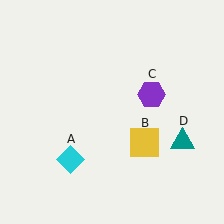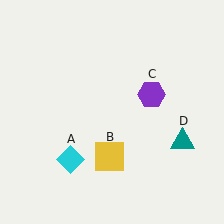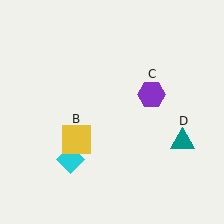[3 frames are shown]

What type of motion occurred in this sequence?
The yellow square (object B) rotated clockwise around the center of the scene.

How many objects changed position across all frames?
1 object changed position: yellow square (object B).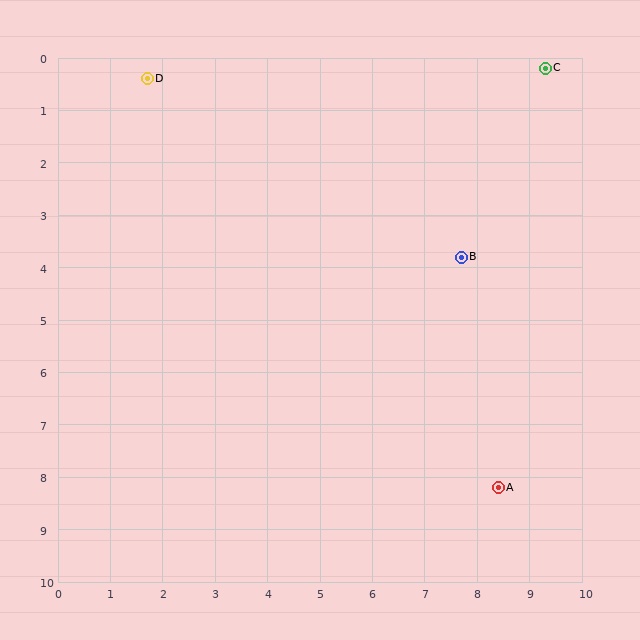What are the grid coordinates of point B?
Point B is at approximately (7.7, 3.8).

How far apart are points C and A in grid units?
Points C and A are about 8.1 grid units apart.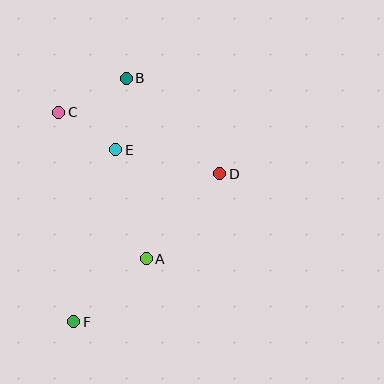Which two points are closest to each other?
Points C and E are closest to each other.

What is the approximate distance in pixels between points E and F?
The distance between E and F is approximately 177 pixels.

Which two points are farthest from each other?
Points B and F are farthest from each other.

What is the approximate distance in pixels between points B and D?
The distance between B and D is approximately 134 pixels.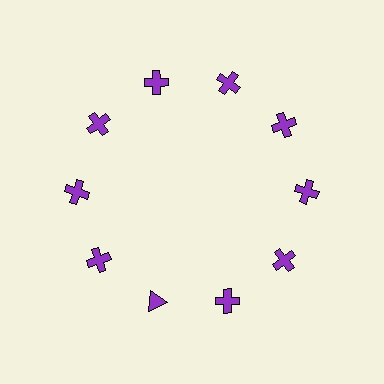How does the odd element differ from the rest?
It has a different shape: triangle instead of cross.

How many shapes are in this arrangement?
There are 10 shapes arranged in a ring pattern.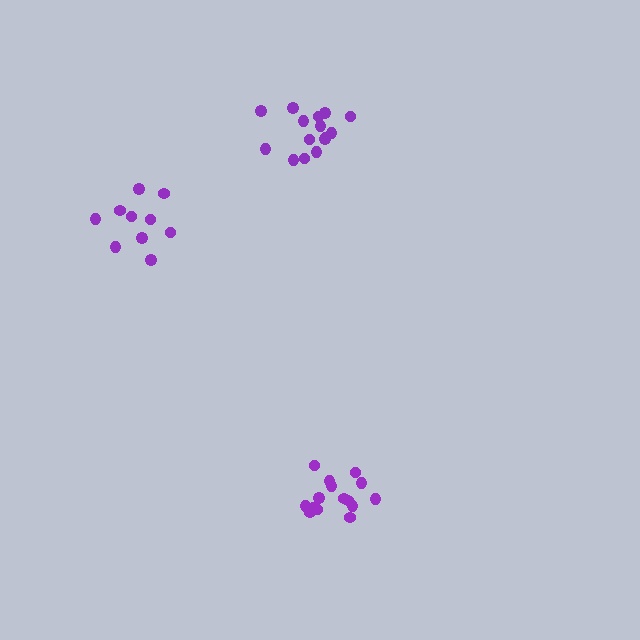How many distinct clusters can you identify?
There are 3 distinct clusters.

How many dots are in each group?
Group 1: 15 dots, Group 2: 15 dots, Group 3: 10 dots (40 total).